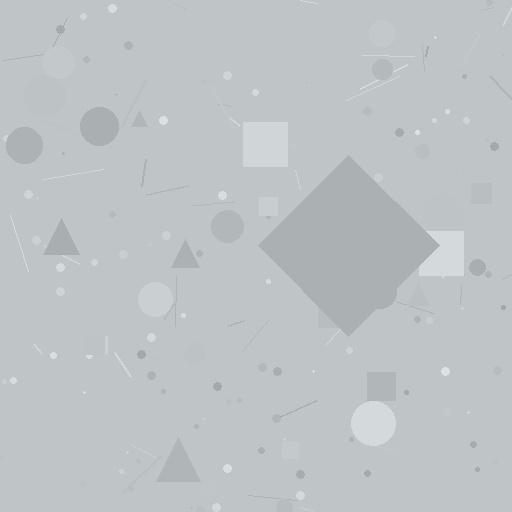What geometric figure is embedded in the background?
A diamond is embedded in the background.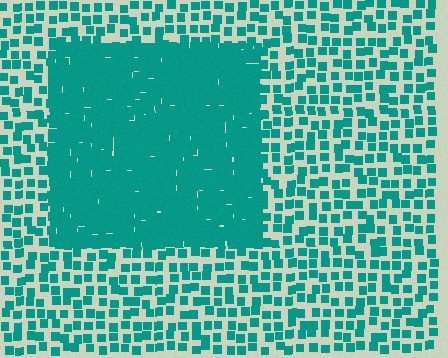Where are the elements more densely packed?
The elements are more densely packed inside the rectangle boundary.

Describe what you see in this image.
The image contains small teal elements arranged at two different densities. A rectangle-shaped region is visible where the elements are more densely packed than the surrounding area.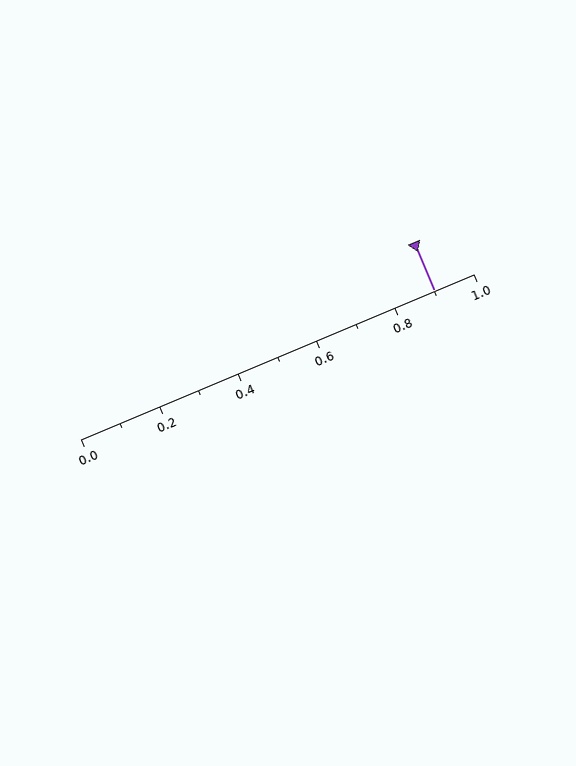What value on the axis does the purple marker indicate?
The marker indicates approximately 0.9.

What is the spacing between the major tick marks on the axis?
The major ticks are spaced 0.2 apart.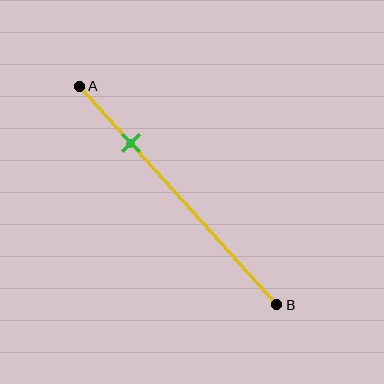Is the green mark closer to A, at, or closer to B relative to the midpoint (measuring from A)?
The green mark is closer to point A than the midpoint of segment AB.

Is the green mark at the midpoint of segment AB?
No, the mark is at about 25% from A, not at the 50% midpoint.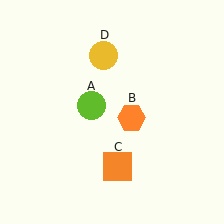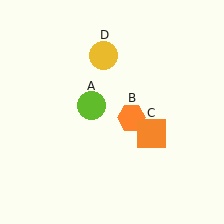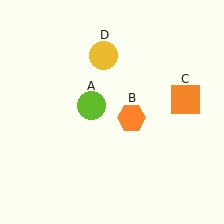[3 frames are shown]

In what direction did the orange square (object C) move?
The orange square (object C) moved up and to the right.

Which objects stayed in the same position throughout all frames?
Lime circle (object A) and orange hexagon (object B) and yellow circle (object D) remained stationary.